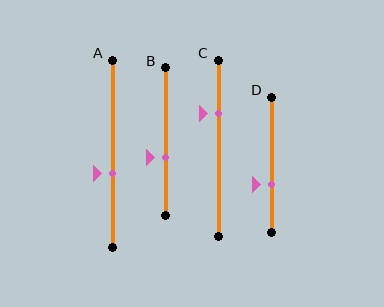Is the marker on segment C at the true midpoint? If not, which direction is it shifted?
No, the marker on segment C is shifted upward by about 20% of the segment length.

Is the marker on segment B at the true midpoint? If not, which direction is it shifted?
No, the marker on segment B is shifted downward by about 11% of the segment length.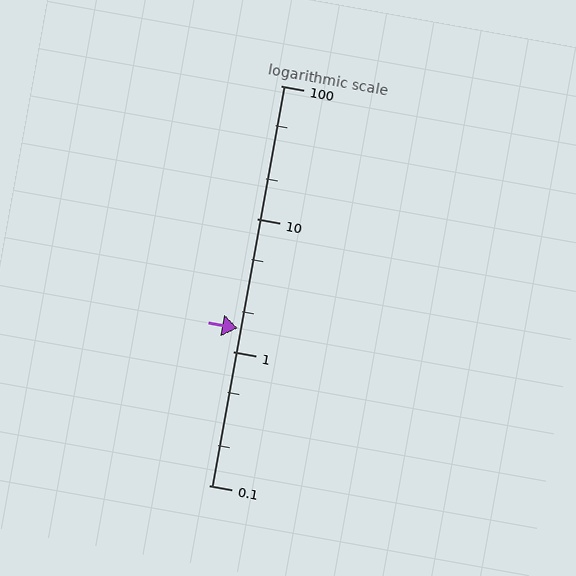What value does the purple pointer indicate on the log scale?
The pointer indicates approximately 1.5.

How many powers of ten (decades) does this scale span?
The scale spans 3 decades, from 0.1 to 100.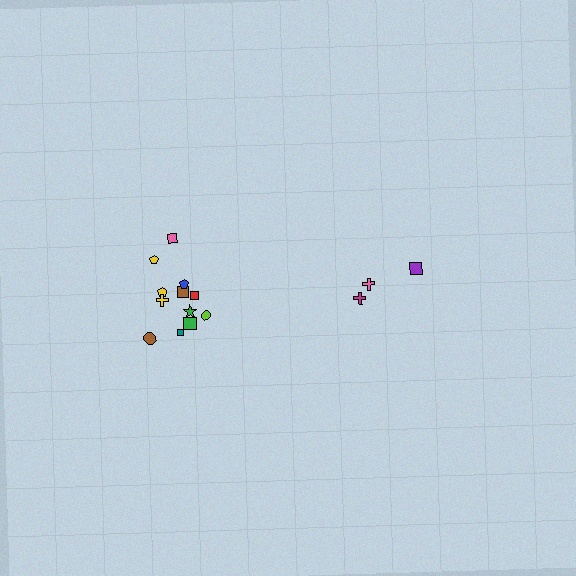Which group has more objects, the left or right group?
The left group.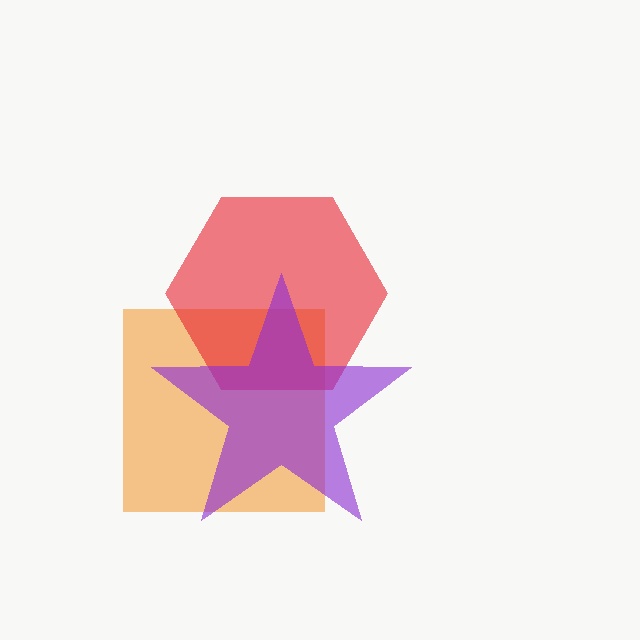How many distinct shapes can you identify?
There are 3 distinct shapes: an orange square, a red hexagon, a purple star.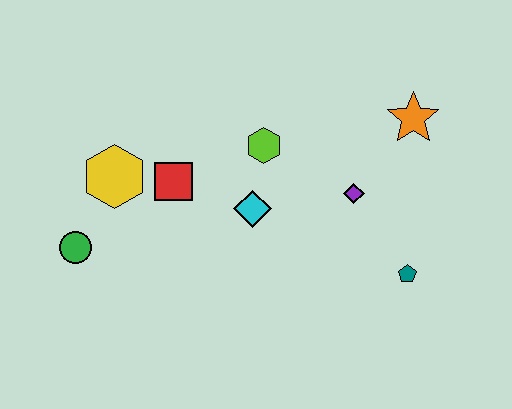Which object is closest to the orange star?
The purple diamond is closest to the orange star.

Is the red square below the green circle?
No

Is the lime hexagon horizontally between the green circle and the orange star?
Yes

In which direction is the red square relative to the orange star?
The red square is to the left of the orange star.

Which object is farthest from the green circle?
The orange star is farthest from the green circle.